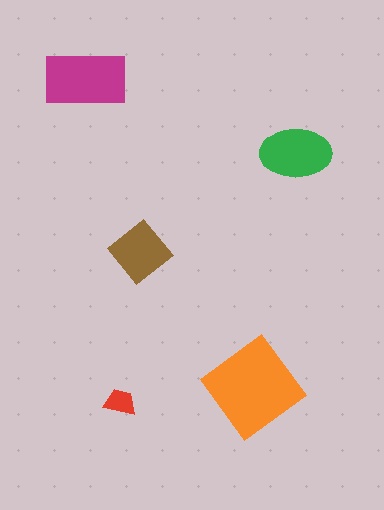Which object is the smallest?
The red trapezoid.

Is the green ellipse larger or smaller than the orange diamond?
Smaller.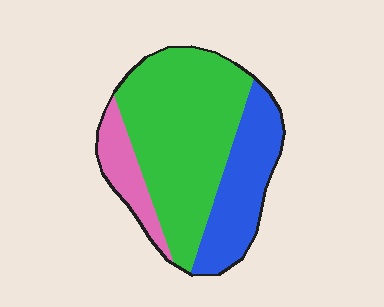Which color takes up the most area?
Green, at roughly 60%.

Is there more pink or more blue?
Blue.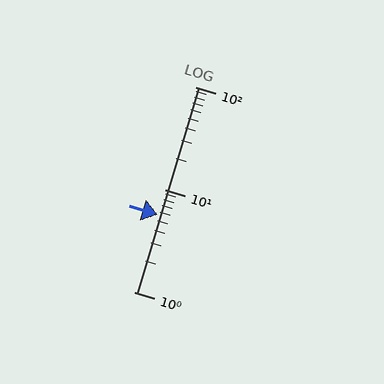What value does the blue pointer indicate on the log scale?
The pointer indicates approximately 5.6.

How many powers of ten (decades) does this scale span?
The scale spans 2 decades, from 1 to 100.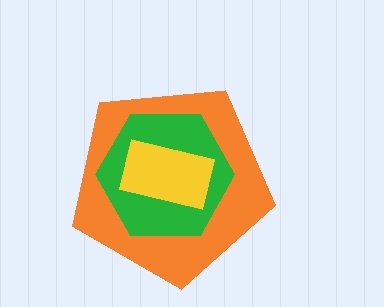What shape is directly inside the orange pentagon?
The green hexagon.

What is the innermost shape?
The yellow rectangle.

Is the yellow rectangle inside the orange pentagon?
Yes.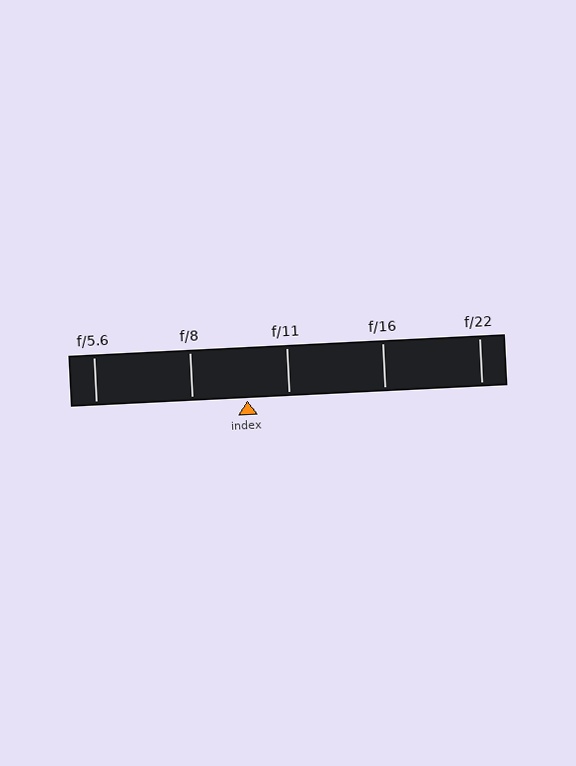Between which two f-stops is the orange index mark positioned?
The index mark is between f/8 and f/11.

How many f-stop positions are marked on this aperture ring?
There are 5 f-stop positions marked.